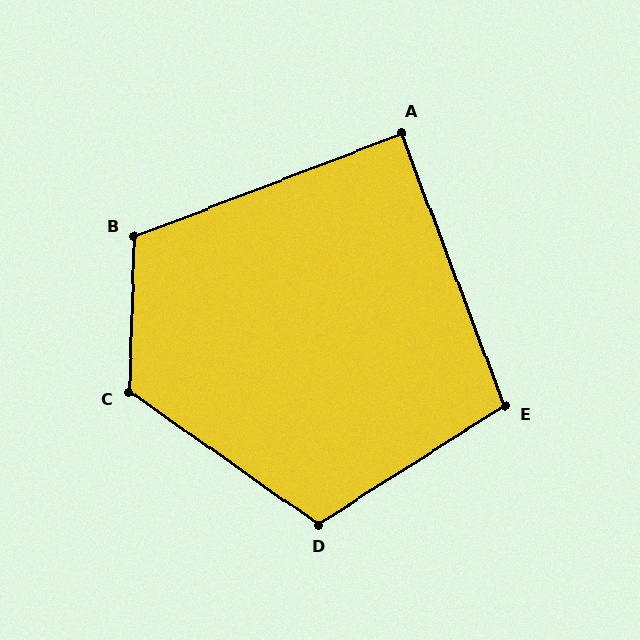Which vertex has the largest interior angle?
C, at approximately 123 degrees.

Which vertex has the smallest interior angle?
A, at approximately 90 degrees.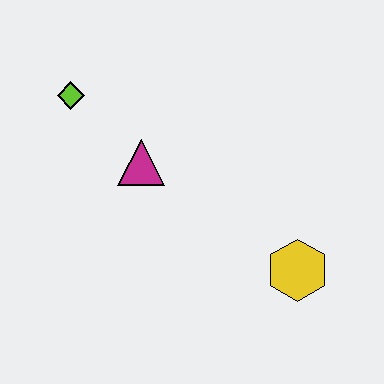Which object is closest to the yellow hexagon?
The magenta triangle is closest to the yellow hexagon.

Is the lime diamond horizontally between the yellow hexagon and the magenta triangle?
No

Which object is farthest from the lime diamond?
The yellow hexagon is farthest from the lime diamond.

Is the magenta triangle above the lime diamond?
No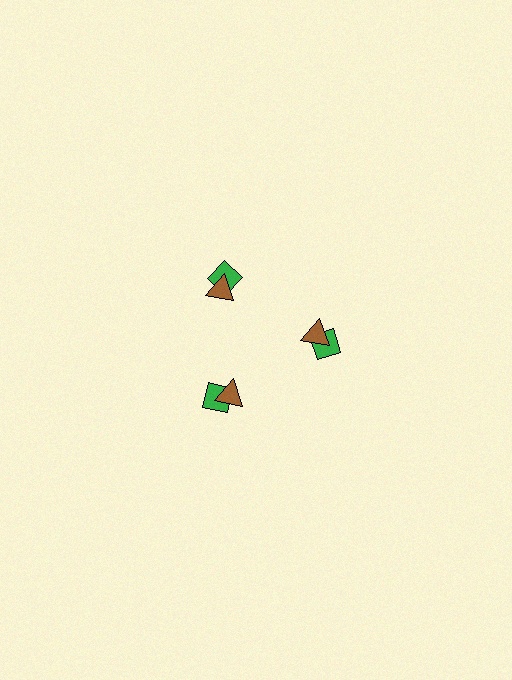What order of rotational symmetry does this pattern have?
This pattern has 3-fold rotational symmetry.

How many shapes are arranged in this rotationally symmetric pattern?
There are 6 shapes, arranged in 3 groups of 2.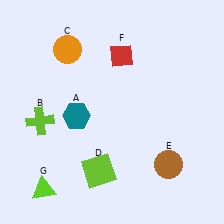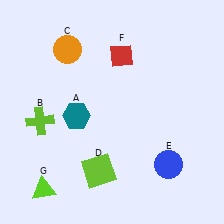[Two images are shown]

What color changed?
The circle (E) changed from brown in Image 1 to blue in Image 2.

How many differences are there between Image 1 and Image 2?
There is 1 difference between the two images.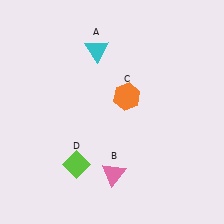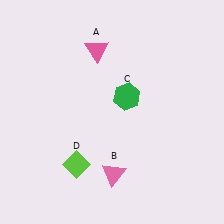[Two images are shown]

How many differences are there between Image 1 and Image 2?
There are 2 differences between the two images.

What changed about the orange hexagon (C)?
In Image 1, C is orange. In Image 2, it changed to green.